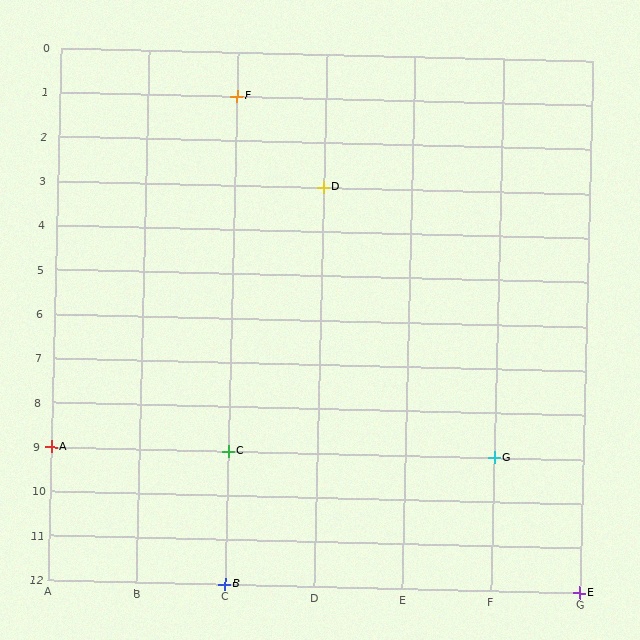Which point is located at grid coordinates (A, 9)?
Point A is at (A, 9).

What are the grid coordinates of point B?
Point B is at grid coordinates (C, 12).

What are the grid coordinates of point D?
Point D is at grid coordinates (D, 3).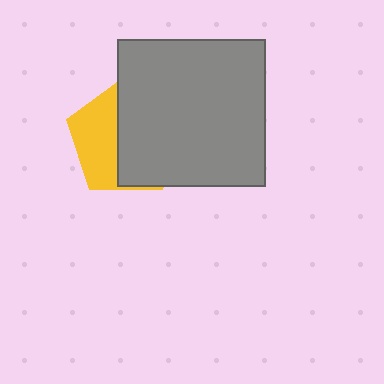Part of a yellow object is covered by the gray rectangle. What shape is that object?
It is a pentagon.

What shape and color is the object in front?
The object in front is a gray rectangle.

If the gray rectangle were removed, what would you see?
You would see the complete yellow pentagon.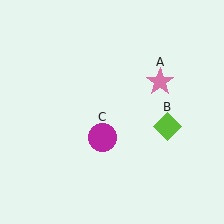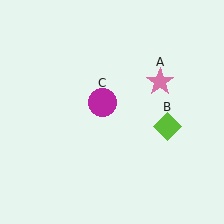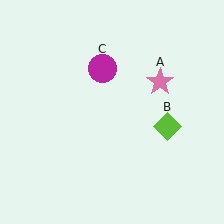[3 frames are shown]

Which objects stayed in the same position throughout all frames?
Pink star (object A) and lime diamond (object B) remained stationary.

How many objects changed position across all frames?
1 object changed position: magenta circle (object C).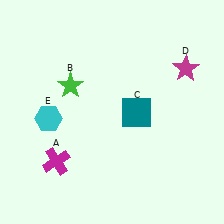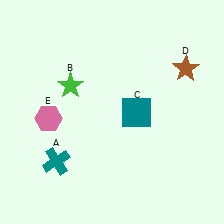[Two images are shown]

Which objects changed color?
A changed from magenta to teal. D changed from magenta to brown. E changed from cyan to pink.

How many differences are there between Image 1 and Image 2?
There are 3 differences between the two images.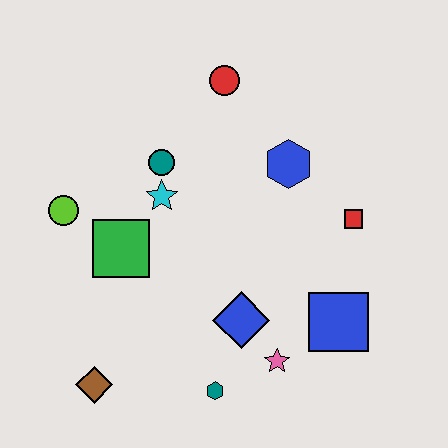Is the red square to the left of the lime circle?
No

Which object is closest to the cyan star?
The teal circle is closest to the cyan star.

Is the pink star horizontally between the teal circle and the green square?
No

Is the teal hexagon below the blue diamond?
Yes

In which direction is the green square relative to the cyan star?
The green square is below the cyan star.